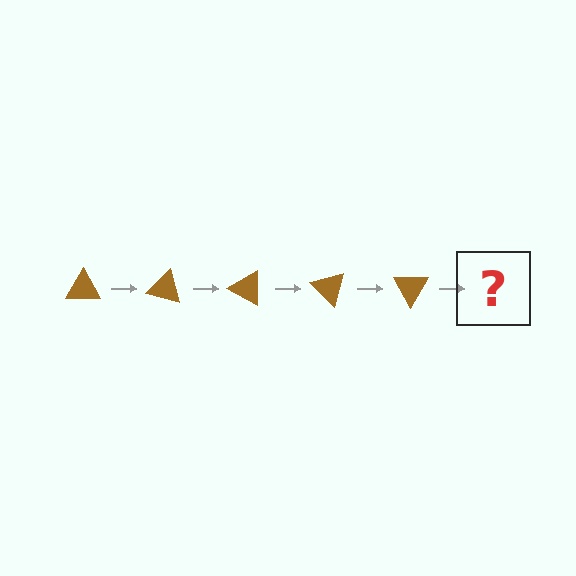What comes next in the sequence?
The next element should be a brown triangle rotated 75 degrees.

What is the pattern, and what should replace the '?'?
The pattern is that the triangle rotates 15 degrees each step. The '?' should be a brown triangle rotated 75 degrees.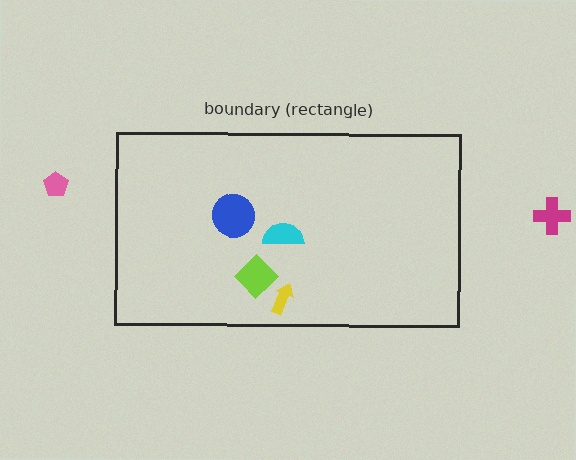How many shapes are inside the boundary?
4 inside, 2 outside.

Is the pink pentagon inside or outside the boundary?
Outside.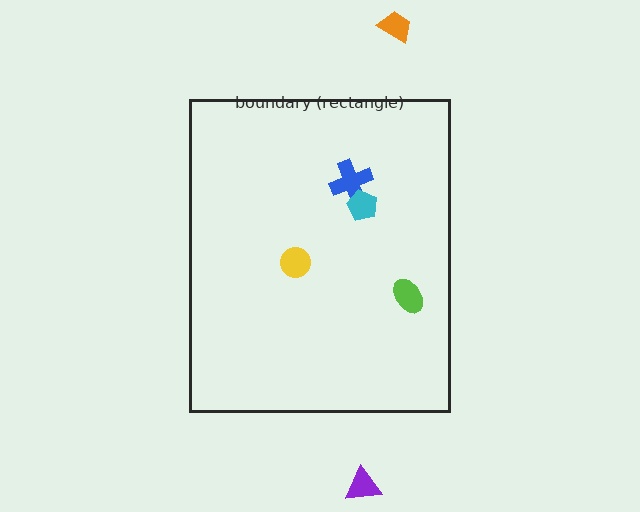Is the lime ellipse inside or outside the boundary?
Inside.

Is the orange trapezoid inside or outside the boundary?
Outside.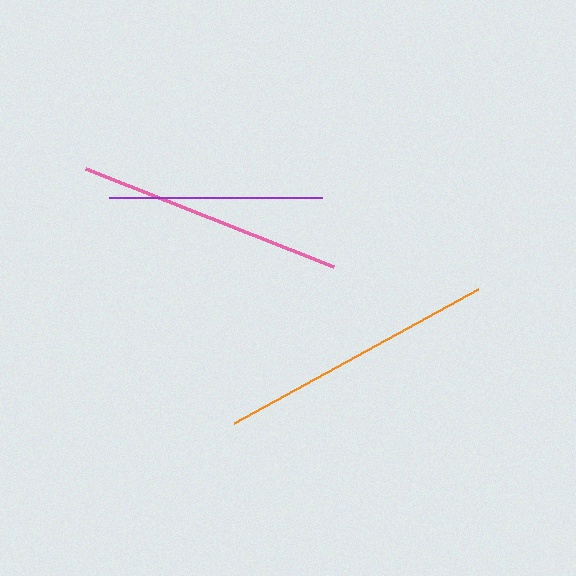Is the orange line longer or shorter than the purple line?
The orange line is longer than the purple line.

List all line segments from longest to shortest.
From longest to shortest: orange, pink, purple.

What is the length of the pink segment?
The pink segment is approximately 267 pixels long.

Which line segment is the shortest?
The purple line is the shortest at approximately 213 pixels.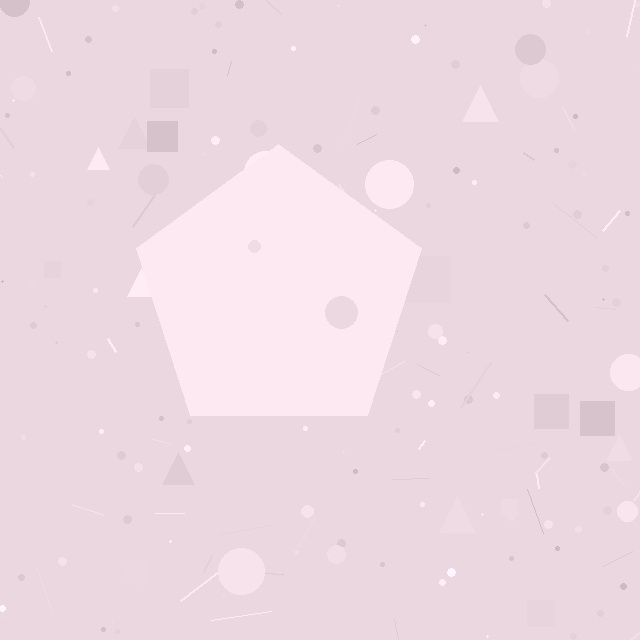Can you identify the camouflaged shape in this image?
The camouflaged shape is a pentagon.